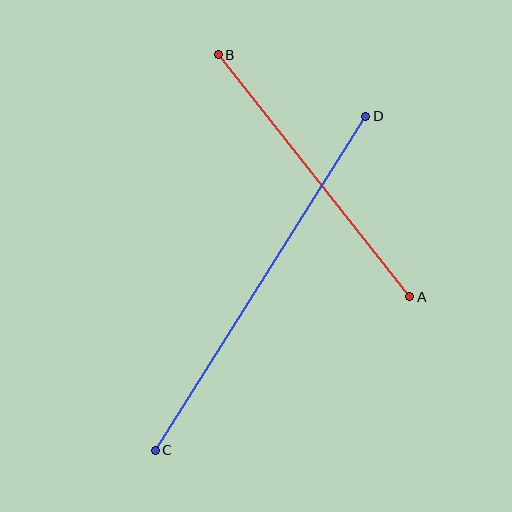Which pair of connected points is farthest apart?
Points C and D are farthest apart.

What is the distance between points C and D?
The distance is approximately 395 pixels.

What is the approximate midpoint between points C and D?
The midpoint is at approximately (261, 283) pixels.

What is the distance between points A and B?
The distance is approximately 309 pixels.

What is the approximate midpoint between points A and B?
The midpoint is at approximately (314, 176) pixels.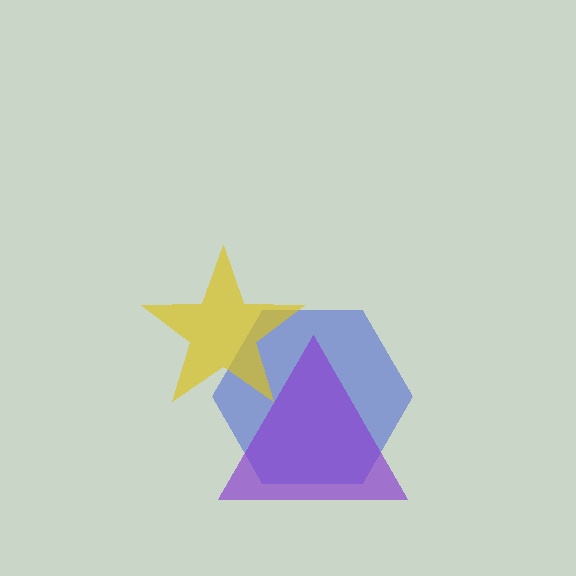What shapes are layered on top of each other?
The layered shapes are: a blue hexagon, a yellow star, a purple triangle.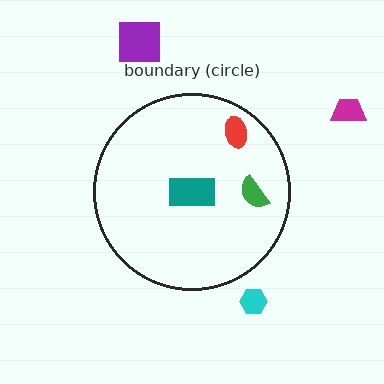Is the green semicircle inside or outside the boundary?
Inside.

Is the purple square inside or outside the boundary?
Outside.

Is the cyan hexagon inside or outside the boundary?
Outside.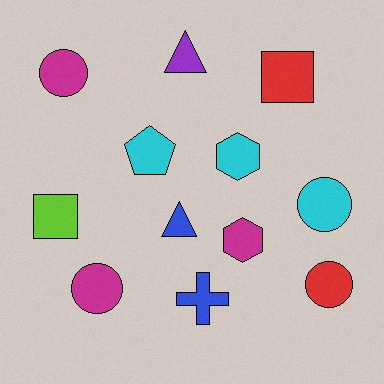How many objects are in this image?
There are 12 objects.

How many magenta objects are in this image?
There are 3 magenta objects.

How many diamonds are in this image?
There are no diamonds.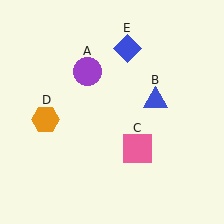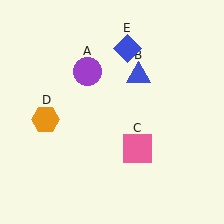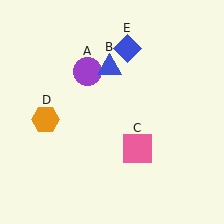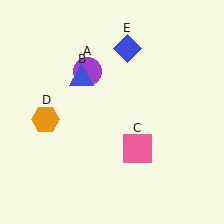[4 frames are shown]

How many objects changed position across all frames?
1 object changed position: blue triangle (object B).